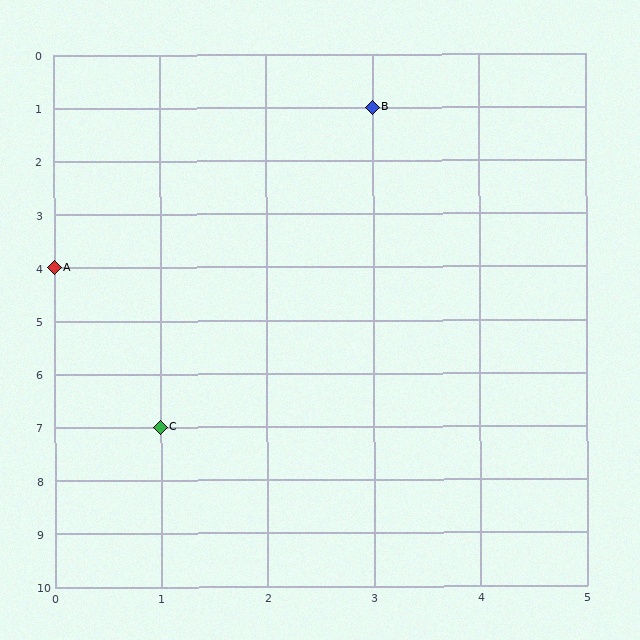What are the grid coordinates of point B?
Point B is at grid coordinates (3, 1).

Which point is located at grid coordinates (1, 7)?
Point C is at (1, 7).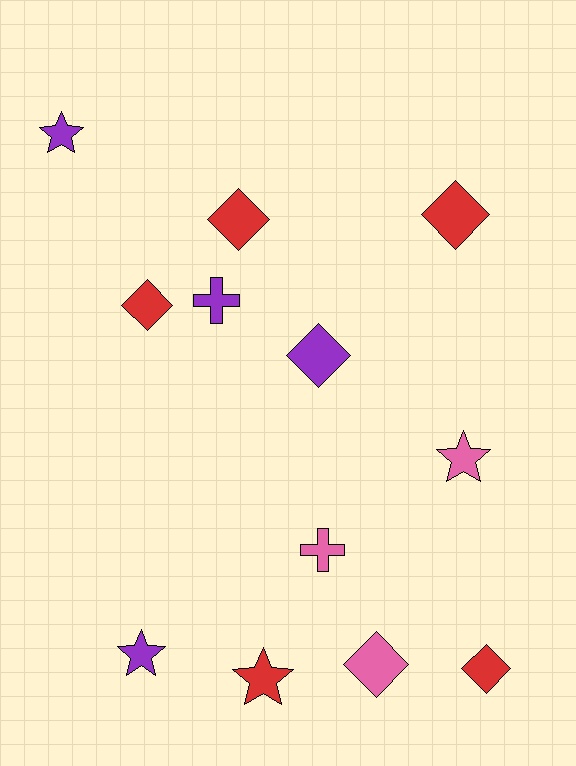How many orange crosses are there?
There are no orange crosses.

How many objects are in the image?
There are 12 objects.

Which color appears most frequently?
Red, with 5 objects.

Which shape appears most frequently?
Diamond, with 6 objects.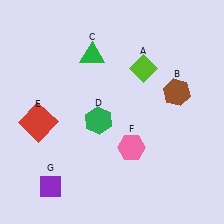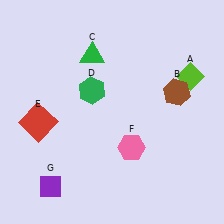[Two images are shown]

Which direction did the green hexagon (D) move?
The green hexagon (D) moved up.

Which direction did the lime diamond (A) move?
The lime diamond (A) moved right.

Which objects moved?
The objects that moved are: the lime diamond (A), the green hexagon (D).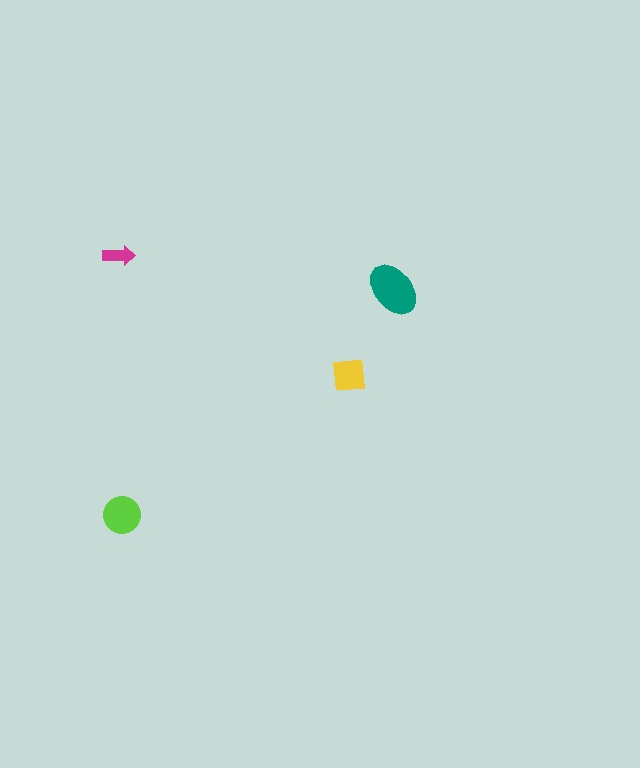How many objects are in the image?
There are 4 objects in the image.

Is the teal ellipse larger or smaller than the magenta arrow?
Larger.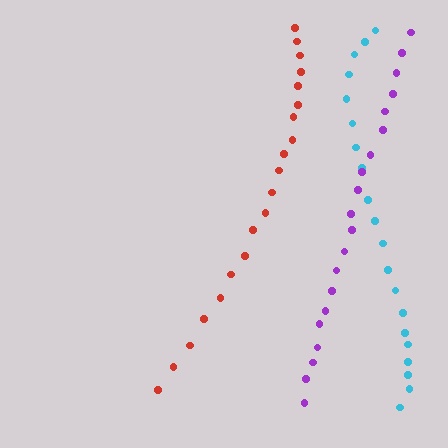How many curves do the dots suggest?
There are 3 distinct paths.